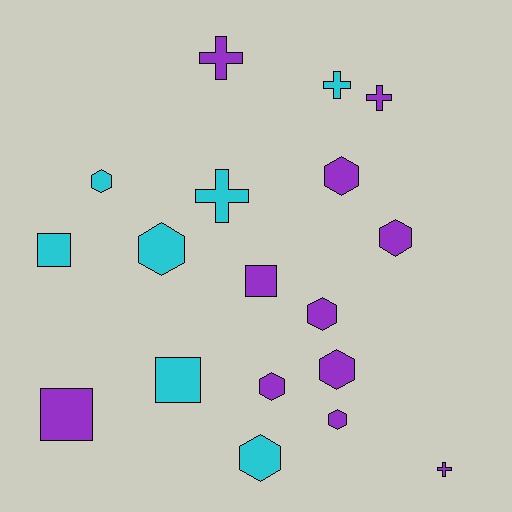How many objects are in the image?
There are 18 objects.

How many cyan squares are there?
There are 2 cyan squares.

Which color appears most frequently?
Purple, with 11 objects.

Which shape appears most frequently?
Hexagon, with 9 objects.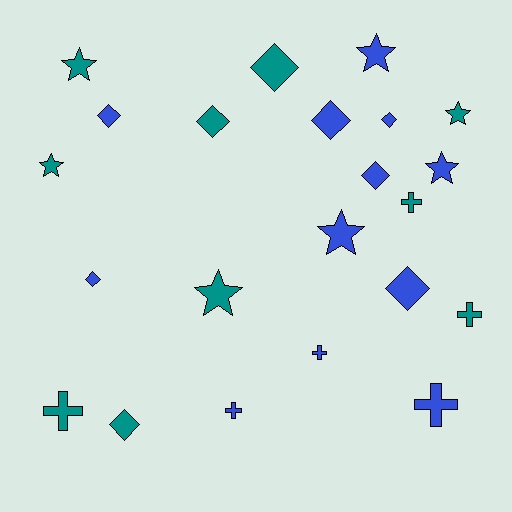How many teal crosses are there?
There are 3 teal crosses.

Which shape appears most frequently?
Diamond, with 9 objects.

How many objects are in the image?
There are 22 objects.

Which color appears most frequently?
Blue, with 12 objects.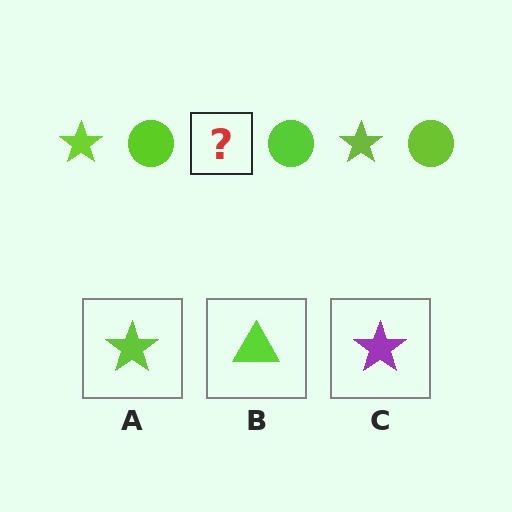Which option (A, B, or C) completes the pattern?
A.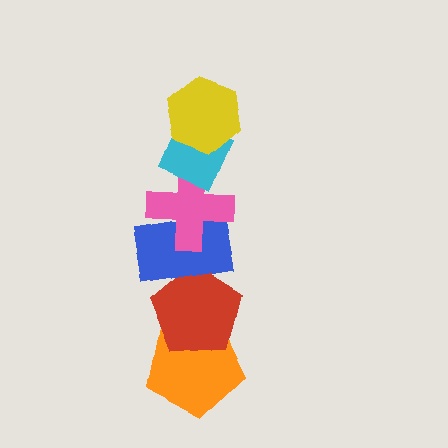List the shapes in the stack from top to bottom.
From top to bottom: the yellow hexagon, the cyan diamond, the pink cross, the blue rectangle, the red pentagon, the orange pentagon.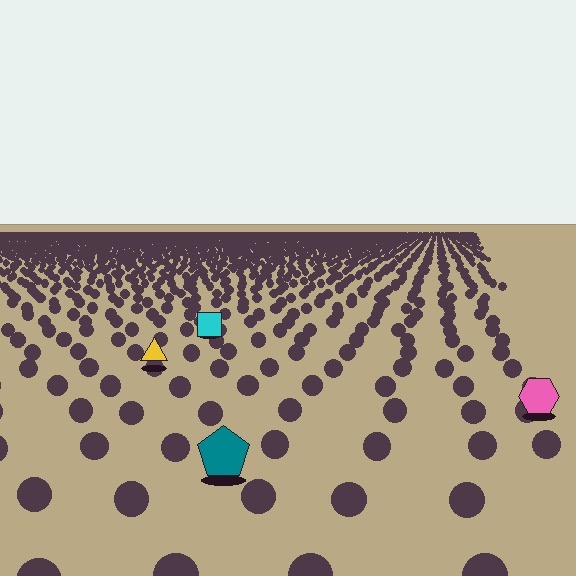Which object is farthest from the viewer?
The cyan square is farthest from the viewer. It appears smaller and the ground texture around it is denser.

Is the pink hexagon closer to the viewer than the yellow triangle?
Yes. The pink hexagon is closer — you can tell from the texture gradient: the ground texture is coarser near it.